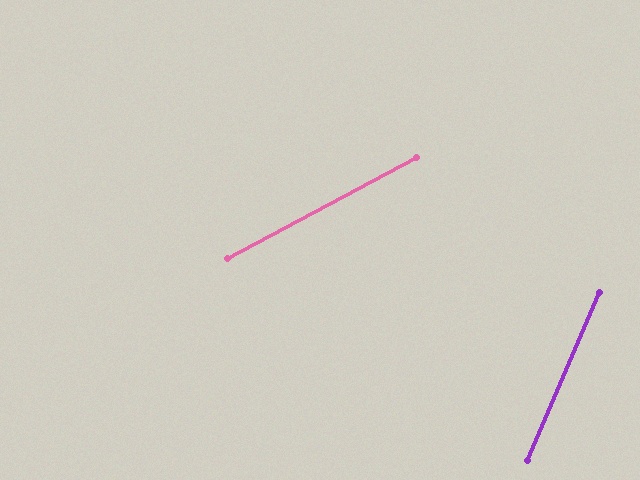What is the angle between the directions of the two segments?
Approximately 39 degrees.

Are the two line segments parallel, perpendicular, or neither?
Neither parallel nor perpendicular — they differ by about 39°.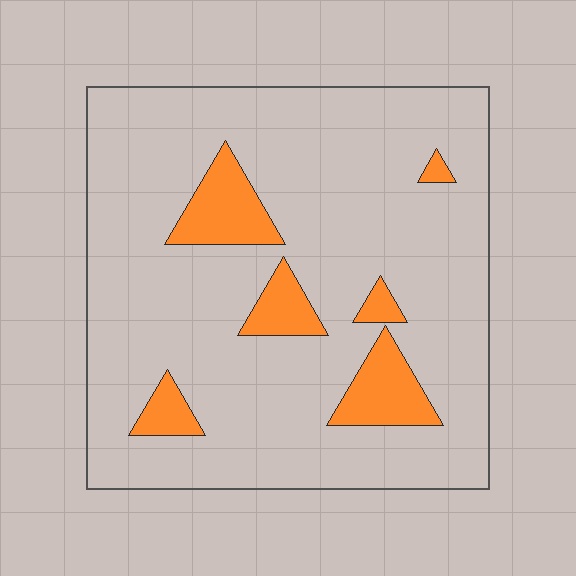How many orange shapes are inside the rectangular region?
6.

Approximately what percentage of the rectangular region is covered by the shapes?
Approximately 15%.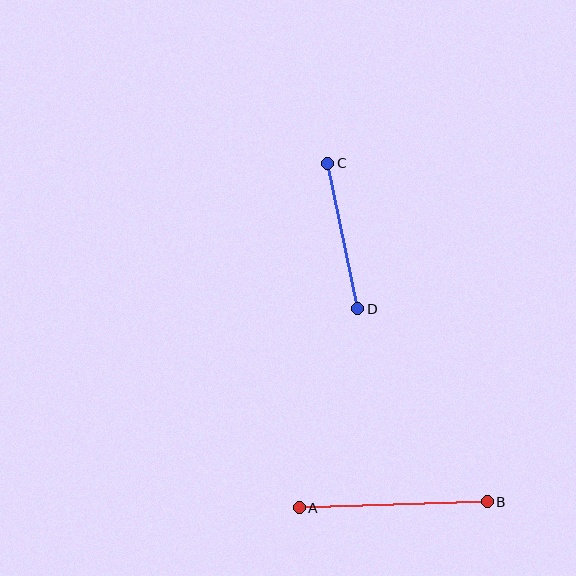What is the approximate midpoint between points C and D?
The midpoint is at approximately (343, 236) pixels.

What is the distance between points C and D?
The distance is approximately 149 pixels.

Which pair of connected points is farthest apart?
Points A and B are farthest apart.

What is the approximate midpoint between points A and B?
The midpoint is at approximately (393, 505) pixels.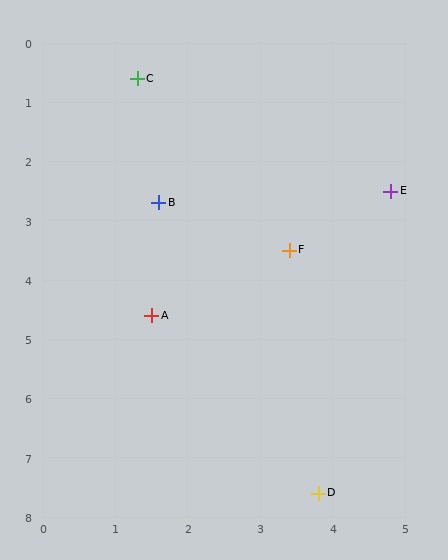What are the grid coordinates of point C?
Point C is at approximately (1.3, 0.6).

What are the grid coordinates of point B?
Point B is at approximately (1.6, 2.7).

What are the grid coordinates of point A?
Point A is at approximately (1.5, 4.6).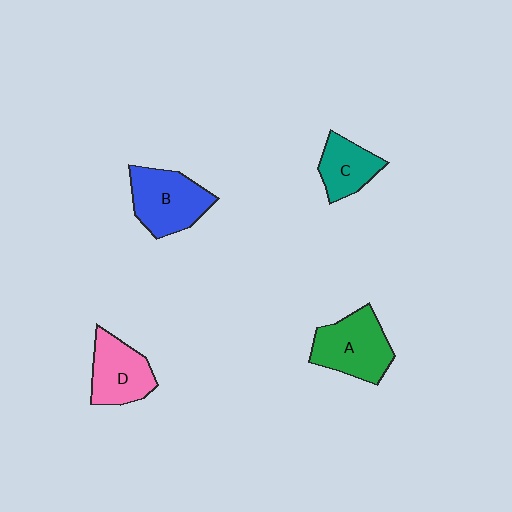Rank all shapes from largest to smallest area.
From largest to smallest: A (green), B (blue), D (pink), C (teal).